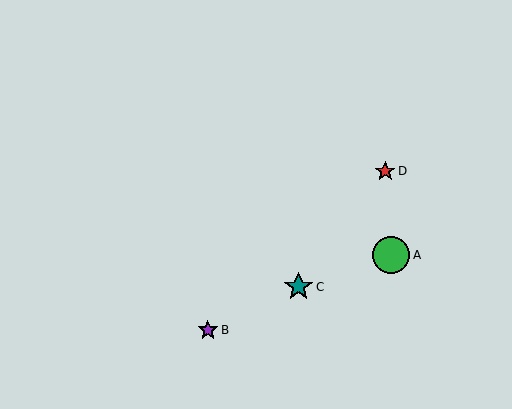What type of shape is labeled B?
Shape B is a purple star.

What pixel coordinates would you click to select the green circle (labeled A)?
Click at (391, 255) to select the green circle A.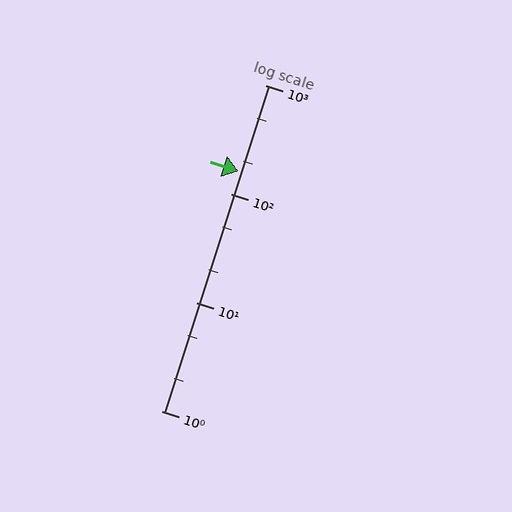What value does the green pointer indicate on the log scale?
The pointer indicates approximately 160.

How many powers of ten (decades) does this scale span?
The scale spans 3 decades, from 1 to 1000.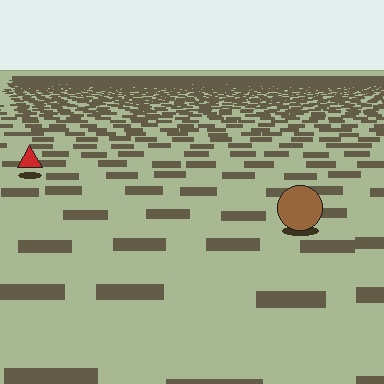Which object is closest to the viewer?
The brown circle is closest. The texture marks near it are larger and more spread out.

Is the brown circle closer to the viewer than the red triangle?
Yes. The brown circle is closer — you can tell from the texture gradient: the ground texture is coarser near it.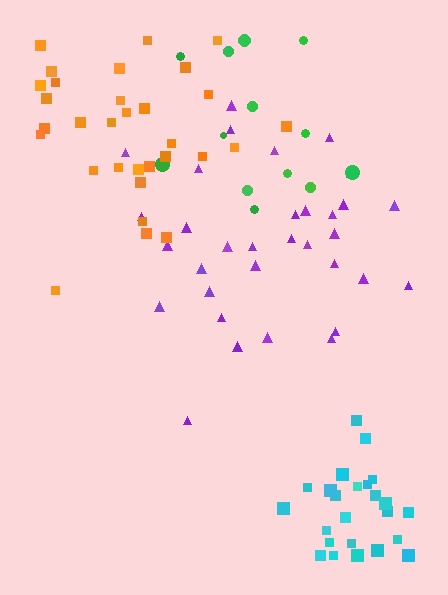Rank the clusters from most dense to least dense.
cyan, orange, purple, green.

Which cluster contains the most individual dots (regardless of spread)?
Purple (33).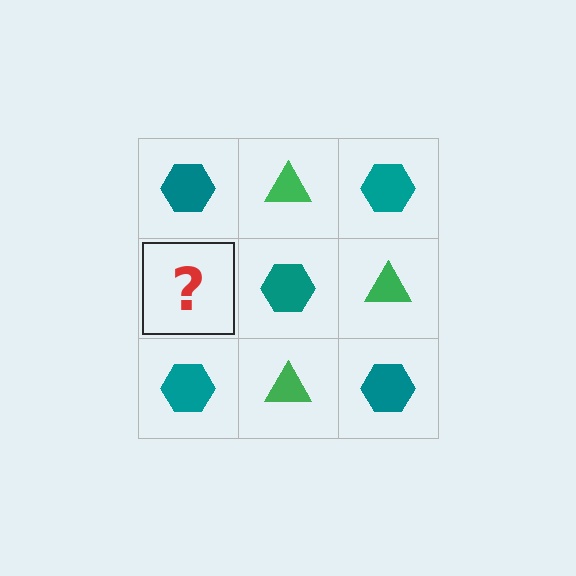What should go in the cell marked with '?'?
The missing cell should contain a green triangle.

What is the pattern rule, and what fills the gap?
The rule is that it alternates teal hexagon and green triangle in a checkerboard pattern. The gap should be filled with a green triangle.